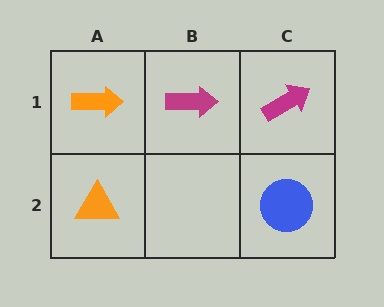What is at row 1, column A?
An orange arrow.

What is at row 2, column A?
An orange triangle.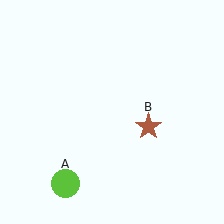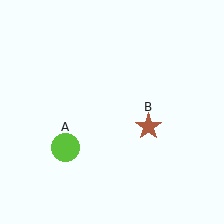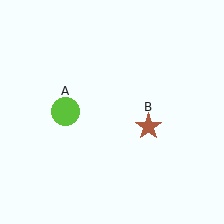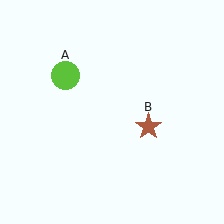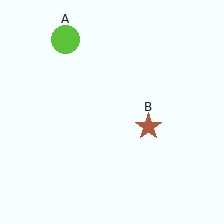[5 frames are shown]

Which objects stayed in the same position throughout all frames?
Brown star (object B) remained stationary.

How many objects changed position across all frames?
1 object changed position: lime circle (object A).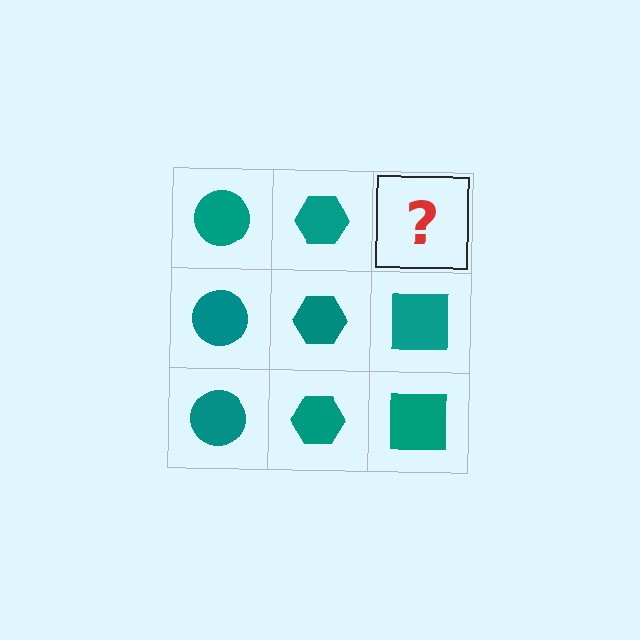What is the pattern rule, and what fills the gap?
The rule is that each column has a consistent shape. The gap should be filled with a teal square.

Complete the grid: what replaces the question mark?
The question mark should be replaced with a teal square.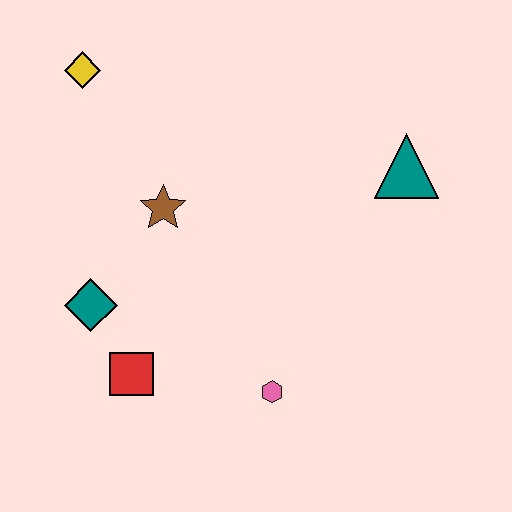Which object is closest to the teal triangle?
The brown star is closest to the teal triangle.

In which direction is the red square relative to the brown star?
The red square is below the brown star.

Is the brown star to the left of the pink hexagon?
Yes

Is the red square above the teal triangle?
No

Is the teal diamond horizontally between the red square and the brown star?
No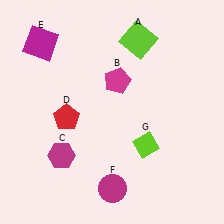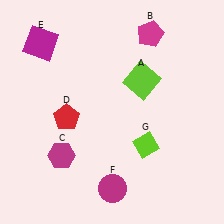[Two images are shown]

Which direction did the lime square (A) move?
The lime square (A) moved down.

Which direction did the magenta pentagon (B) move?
The magenta pentagon (B) moved up.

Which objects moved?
The objects that moved are: the lime square (A), the magenta pentagon (B).